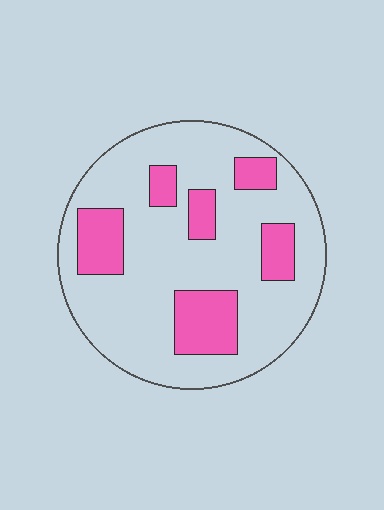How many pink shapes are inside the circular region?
6.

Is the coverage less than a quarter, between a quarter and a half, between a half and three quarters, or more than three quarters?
Less than a quarter.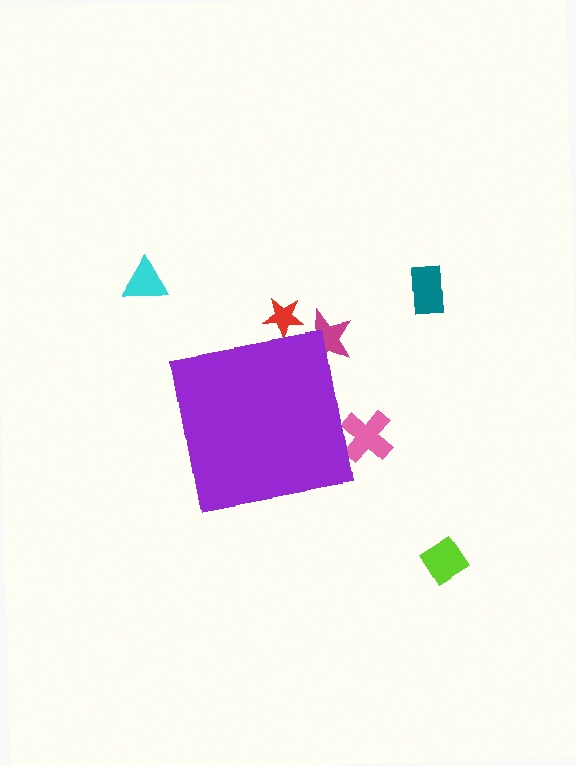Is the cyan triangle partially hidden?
No, the cyan triangle is fully visible.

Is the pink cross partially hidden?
Yes, the pink cross is partially hidden behind the purple square.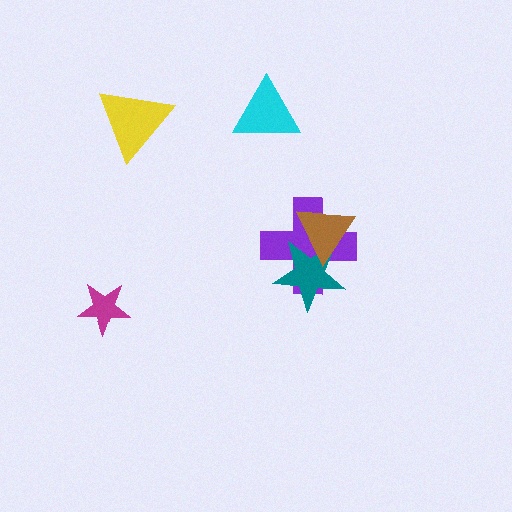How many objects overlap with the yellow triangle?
0 objects overlap with the yellow triangle.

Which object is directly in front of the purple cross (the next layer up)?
The teal star is directly in front of the purple cross.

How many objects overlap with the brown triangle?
2 objects overlap with the brown triangle.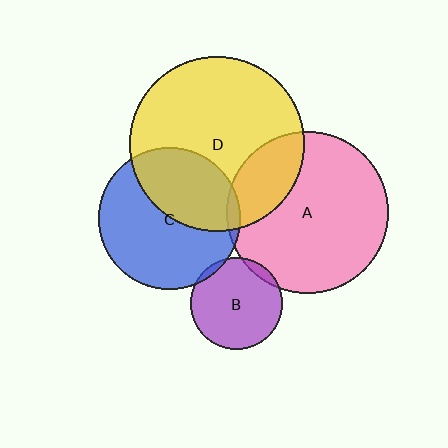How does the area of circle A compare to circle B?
Approximately 3.1 times.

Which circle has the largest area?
Circle D (yellow).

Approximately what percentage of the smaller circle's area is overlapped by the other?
Approximately 5%.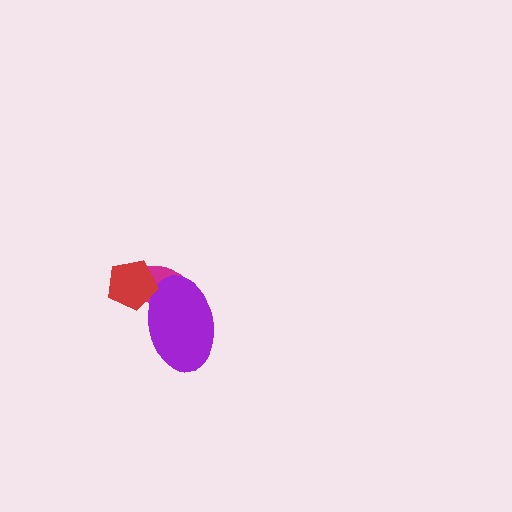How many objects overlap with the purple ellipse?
2 objects overlap with the purple ellipse.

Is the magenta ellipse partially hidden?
Yes, it is partially covered by another shape.